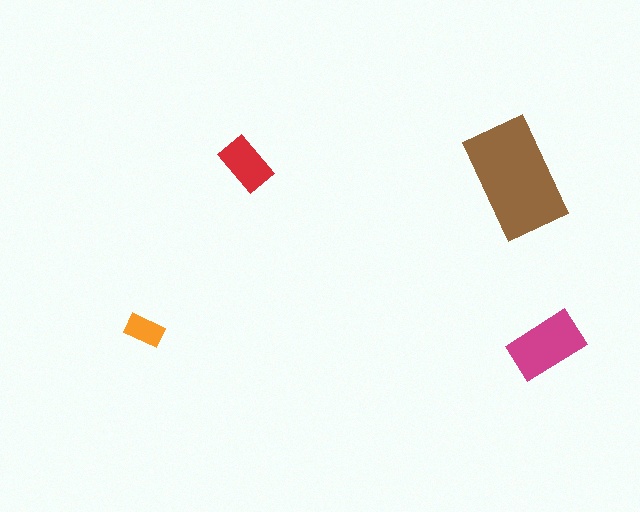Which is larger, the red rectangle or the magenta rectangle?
The magenta one.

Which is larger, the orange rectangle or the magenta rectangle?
The magenta one.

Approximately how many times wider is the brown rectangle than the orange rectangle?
About 3 times wider.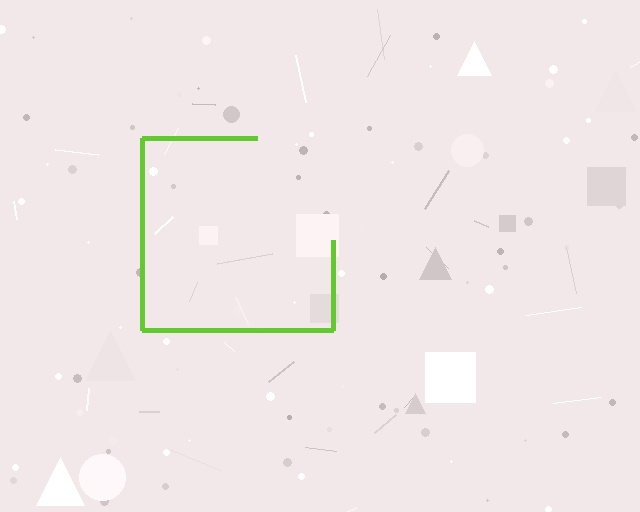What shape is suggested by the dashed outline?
The dashed outline suggests a square.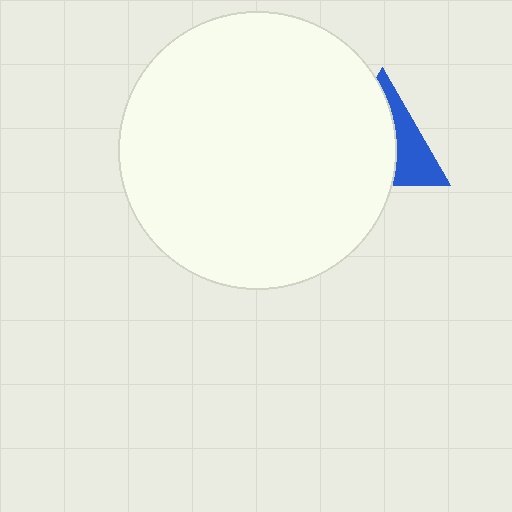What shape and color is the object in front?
The object in front is a white circle.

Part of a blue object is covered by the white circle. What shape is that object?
It is a triangle.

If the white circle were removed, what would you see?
You would see the complete blue triangle.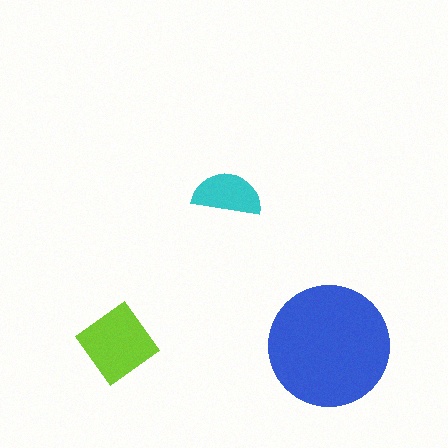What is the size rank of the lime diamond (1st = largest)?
2nd.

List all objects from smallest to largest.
The cyan semicircle, the lime diamond, the blue circle.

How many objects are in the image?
There are 3 objects in the image.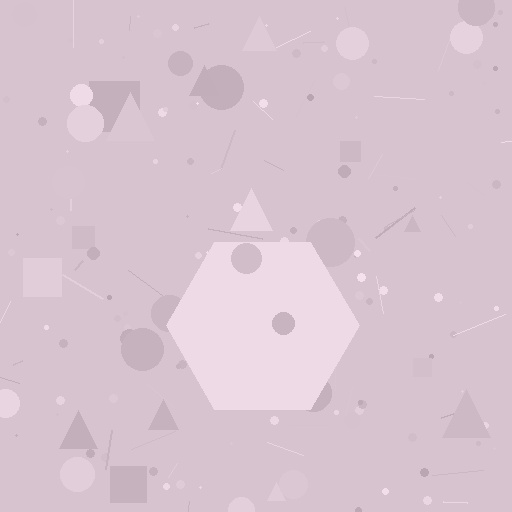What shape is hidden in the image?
A hexagon is hidden in the image.